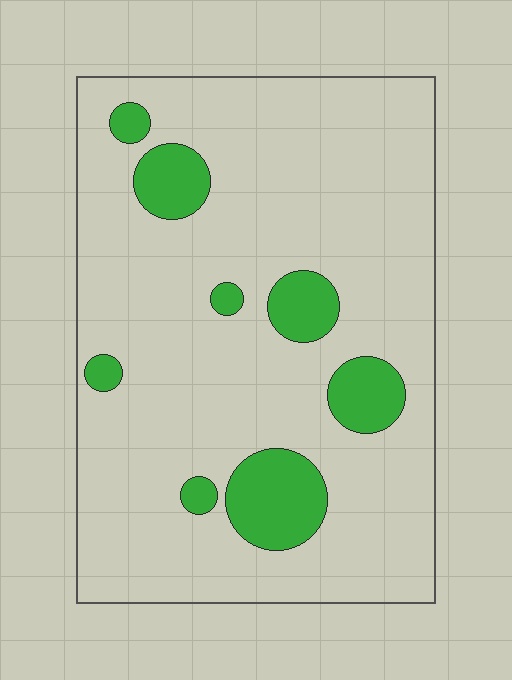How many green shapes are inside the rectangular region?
8.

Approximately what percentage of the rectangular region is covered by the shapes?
Approximately 15%.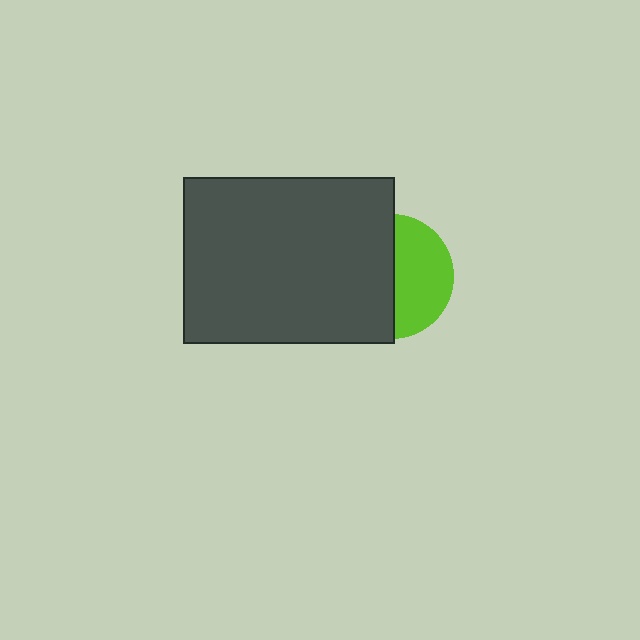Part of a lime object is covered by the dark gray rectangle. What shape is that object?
It is a circle.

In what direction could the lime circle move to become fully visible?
The lime circle could move right. That would shift it out from behind the dark gray rectangle entirely.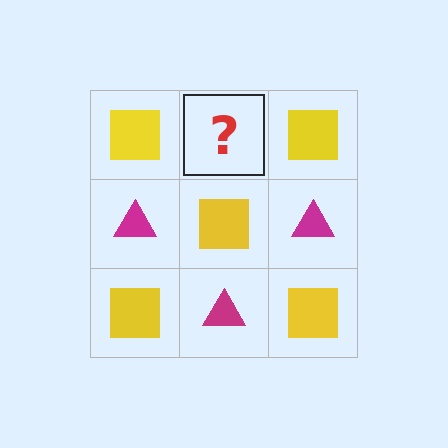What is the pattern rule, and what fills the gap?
The rule is that it alternates yellow square and magenta triangle in a checkerboard pattern. The gap should be filled with a magenta triangle.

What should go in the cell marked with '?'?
The missing cell should contain a magenta triangle.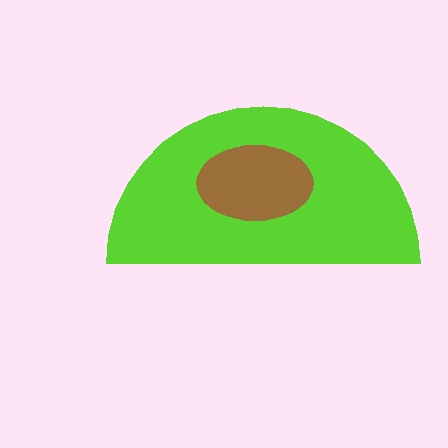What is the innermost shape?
The brown ellipse.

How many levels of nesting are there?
2.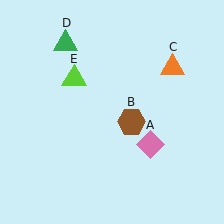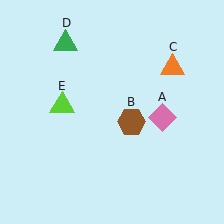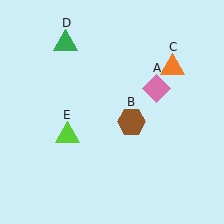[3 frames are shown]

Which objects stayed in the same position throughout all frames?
Brown hexagon (object B) and orange triangle (object C) and green triangle (object D) remained stationary.